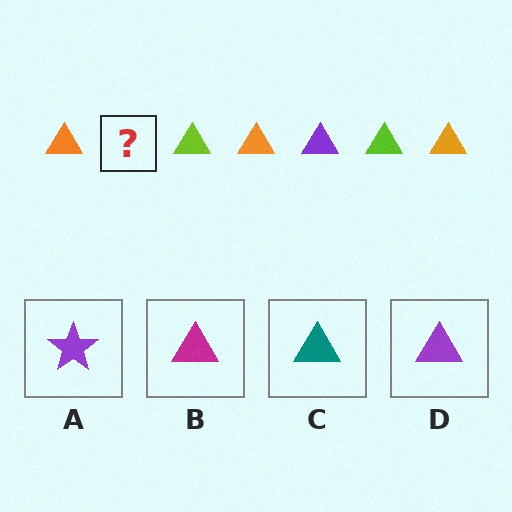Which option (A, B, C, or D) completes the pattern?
D.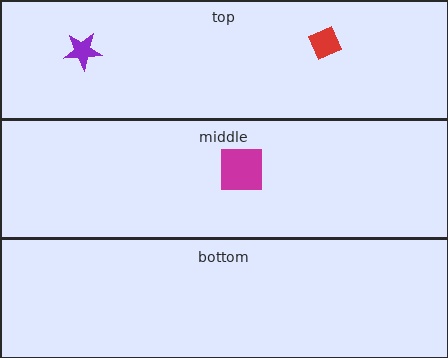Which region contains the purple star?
The top region.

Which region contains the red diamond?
The top region.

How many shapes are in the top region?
2.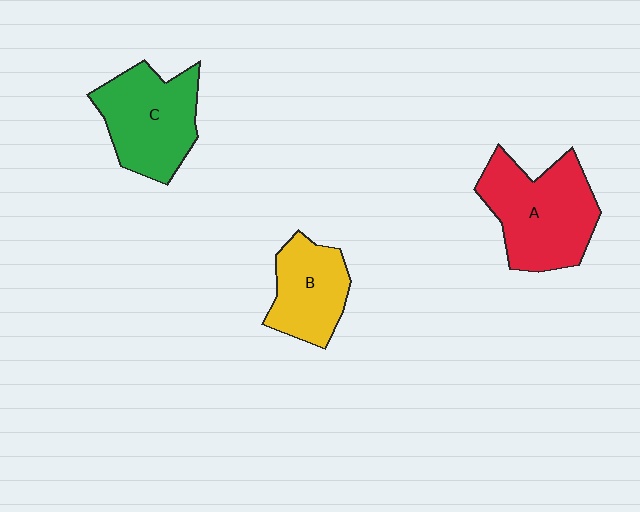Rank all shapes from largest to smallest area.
From largest to smallest: A (red), C (green), B (yellow).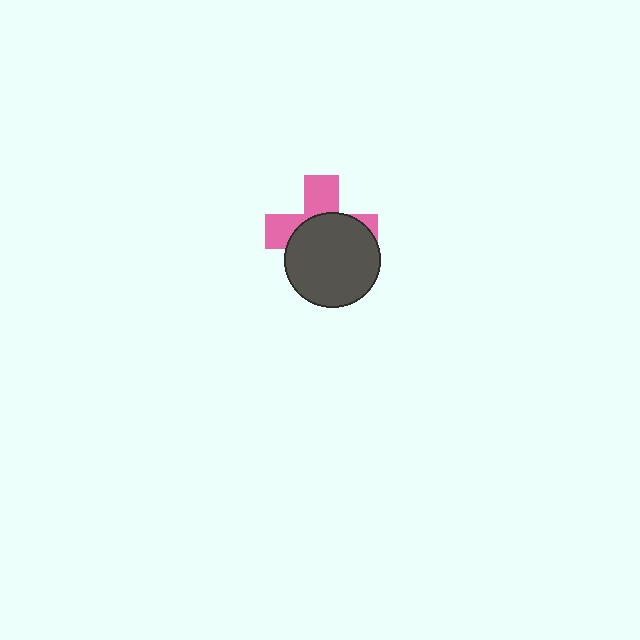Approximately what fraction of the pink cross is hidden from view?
Roughly 59% of the pink cross is hidden behind the dark gray circle.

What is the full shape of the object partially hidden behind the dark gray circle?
The partially hidden object is a pink cross.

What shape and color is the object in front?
The object in front is a dark gray circle.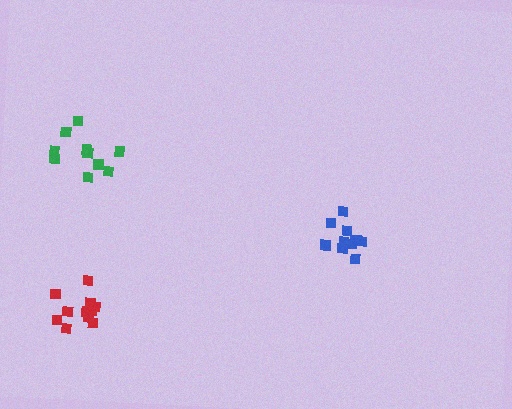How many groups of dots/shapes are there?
There are 3 groups.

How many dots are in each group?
Group 1: 10 dots, Group 2: 10 dots, Group 3: 11 dots (31 total).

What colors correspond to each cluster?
The clusters are colored: blue, green, red.